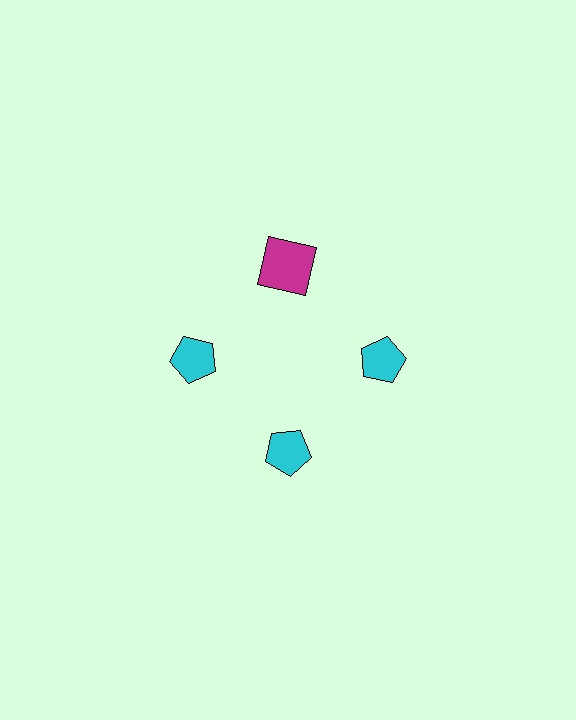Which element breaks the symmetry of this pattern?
The magenta square at roughly the 12 o'clock position breaks the symmetry. All other shapes are cyan pentagons.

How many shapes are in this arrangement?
There are 4 shapes arranged in a ring pattern.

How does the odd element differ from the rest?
It differs in both color (magenta instead of cyan) and shape (square instead of pentagon).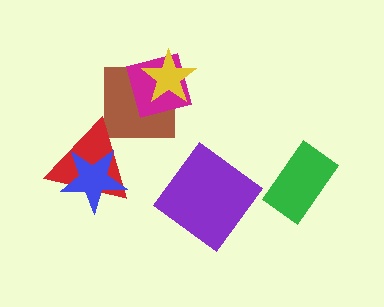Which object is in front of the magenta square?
The yellow star is in front of the magenta square.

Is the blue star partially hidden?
No, no other shape covers it.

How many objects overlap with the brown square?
2 objects overlap with the brown square.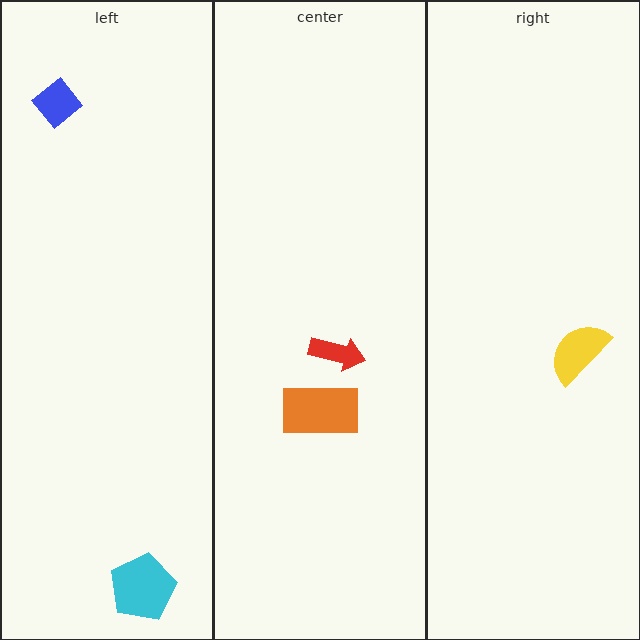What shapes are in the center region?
The red arrow, the orange rectangle.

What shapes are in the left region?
The cyan pentagon, the blue diamond.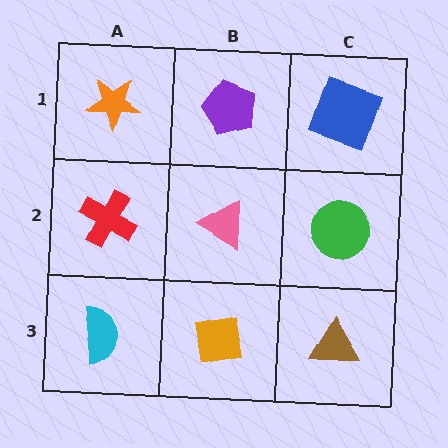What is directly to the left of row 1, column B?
An orange star.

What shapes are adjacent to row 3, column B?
A pink triangle (row 2, column B), a cyan semicircle (row 3, column A), a brown triangle (row 3, column C).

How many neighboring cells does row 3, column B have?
3.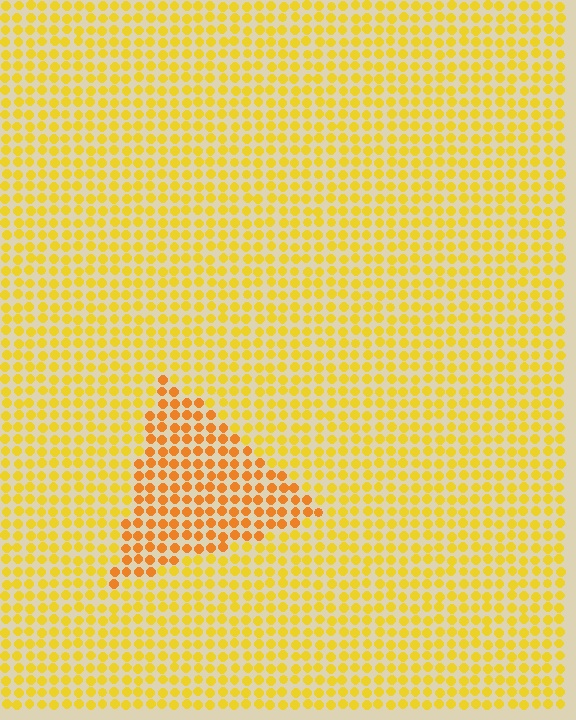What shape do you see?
I see a triangle.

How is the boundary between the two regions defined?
The boundary is defined purely by a slight shift in hue (about 25 degrees). Spacing, size, and orientation are identical on both sides.